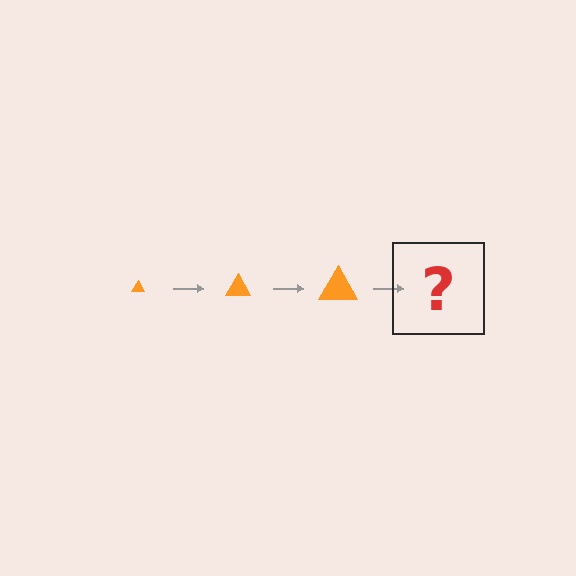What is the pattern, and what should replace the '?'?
The pattern is that the triangle gets progressively larger each step. The '?' should be an orange triangle, larger than the previous one.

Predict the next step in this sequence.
The next step is an orange triangle, larger than the previous one.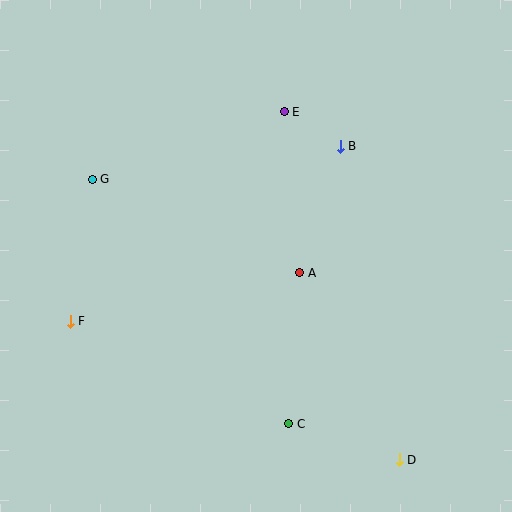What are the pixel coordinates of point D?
Point D is at (399, 460).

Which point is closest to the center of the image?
Point A at (300, 273) is closest to the center.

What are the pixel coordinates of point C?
Point C is at (289, 424).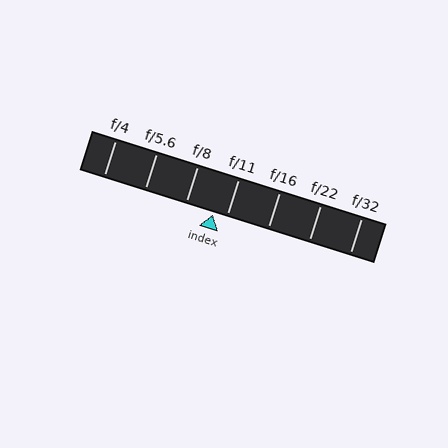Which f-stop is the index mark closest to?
The index mark is closest to f/11.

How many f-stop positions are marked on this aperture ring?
There are 7 f-stop positions marked.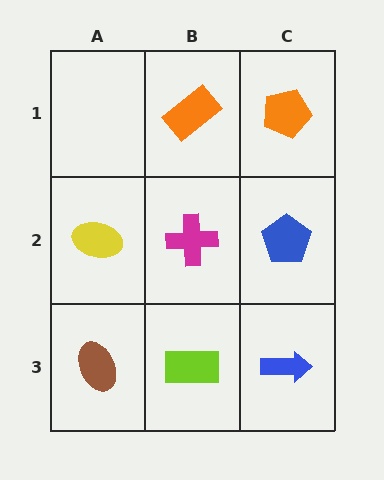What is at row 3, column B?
A lime rectangle.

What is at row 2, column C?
A blue pentagon.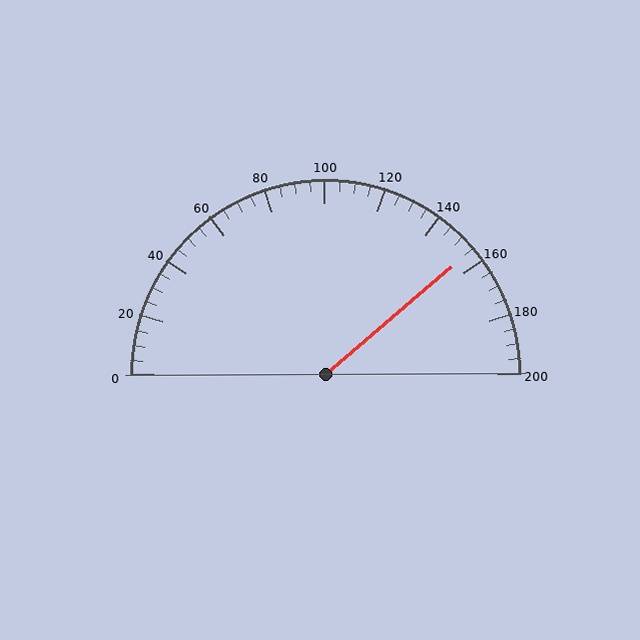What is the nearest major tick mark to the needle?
The nearest major tick mark is 160.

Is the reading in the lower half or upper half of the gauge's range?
The reading is in the upper half of the range (0 to 200).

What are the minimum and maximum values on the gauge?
The gauge ranges from 0 to 200.